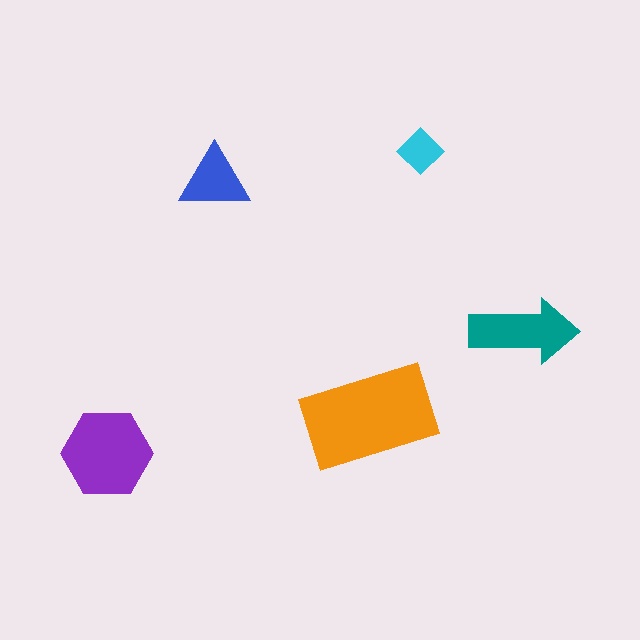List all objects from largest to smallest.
The orange rectangle, the purple hexagon, the teal arrow, the blue triangle, the cyan diamond.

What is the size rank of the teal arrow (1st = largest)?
3rd.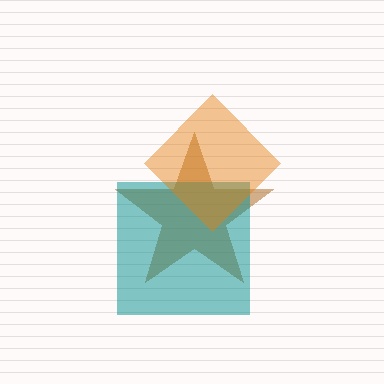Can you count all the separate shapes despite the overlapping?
Yes, there are 3 separate shapes.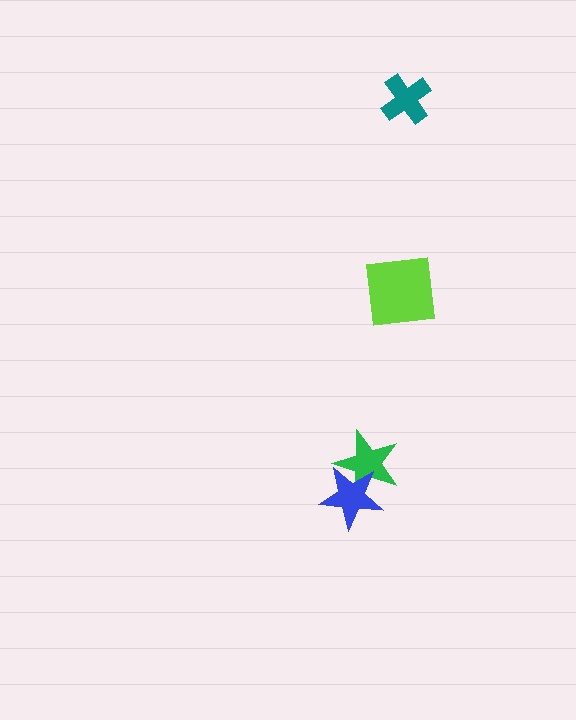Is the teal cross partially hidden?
No, no other shape covers it.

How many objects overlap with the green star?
1 object overlaps with the green star.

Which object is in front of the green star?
The blue star is in front of the green star.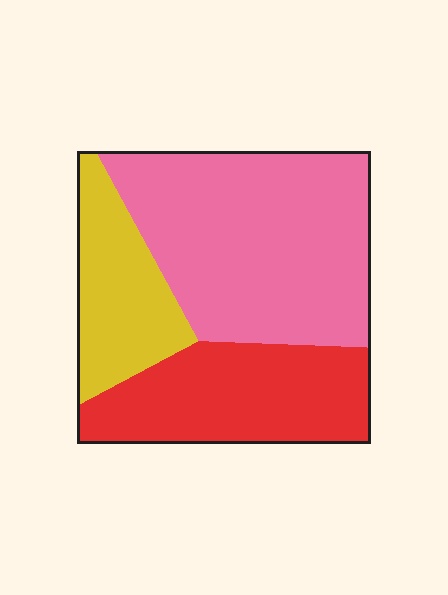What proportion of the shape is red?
Red covers about 30% of the shape.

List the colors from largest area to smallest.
From largest to smallest: pink, red, yellow.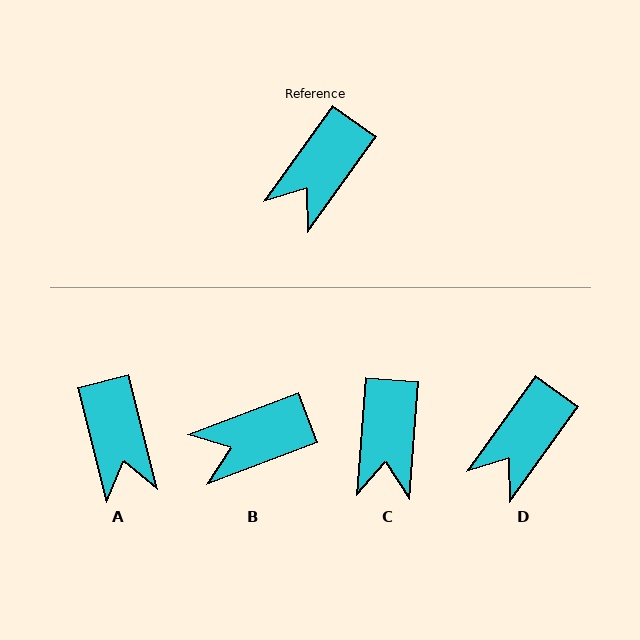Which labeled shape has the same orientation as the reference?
D.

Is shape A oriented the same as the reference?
No, it is off by about 50 degrees.